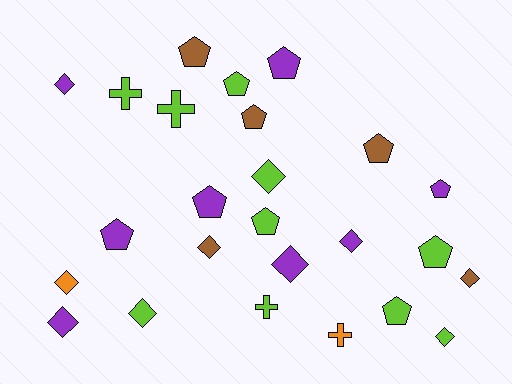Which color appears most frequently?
Lime, with 10 objects.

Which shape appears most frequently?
Pentagon, with 11 objects.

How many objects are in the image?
There are 25 objects.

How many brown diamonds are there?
There are 2 brown diamonds.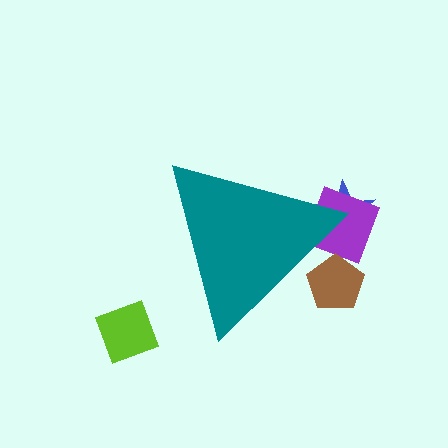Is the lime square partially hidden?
No, the lime square is fully visible.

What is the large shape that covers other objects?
A teal triangle.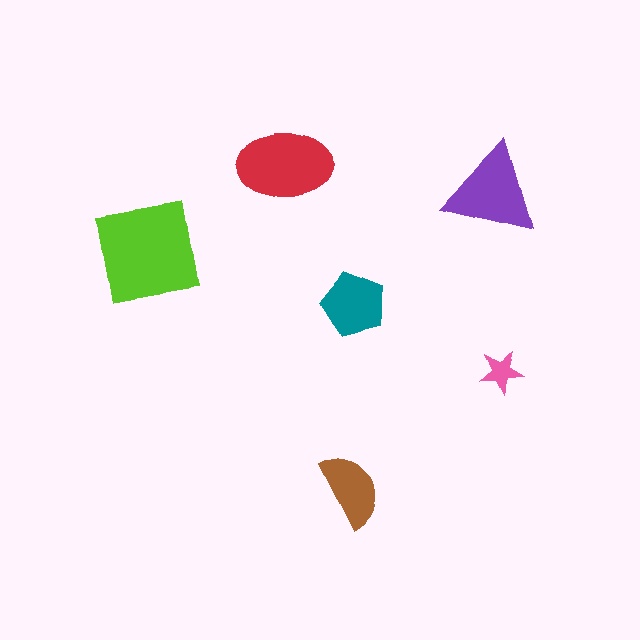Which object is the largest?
The lime square.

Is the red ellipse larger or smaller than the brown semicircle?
Larger.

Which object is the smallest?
The pink star.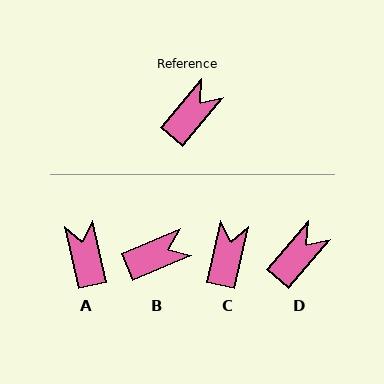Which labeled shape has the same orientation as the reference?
D.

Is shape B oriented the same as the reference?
No, it is off by about 27 degrees.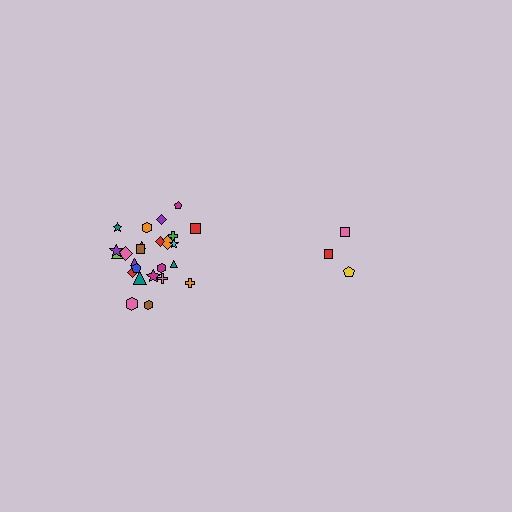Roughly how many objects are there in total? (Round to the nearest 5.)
Roughly 30 objects in total.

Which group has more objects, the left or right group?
The left group.